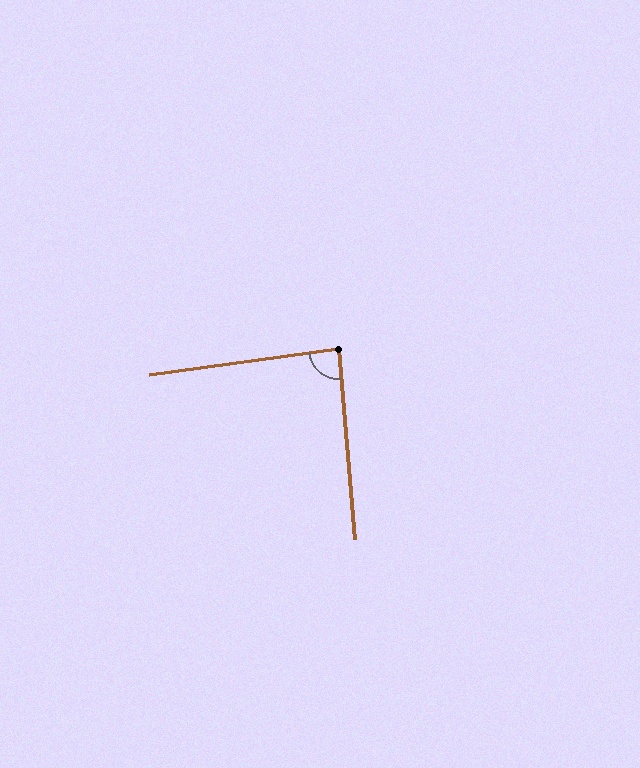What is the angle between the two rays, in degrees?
Approximately 87 degrees.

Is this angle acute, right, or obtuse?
It is approximately a right angle.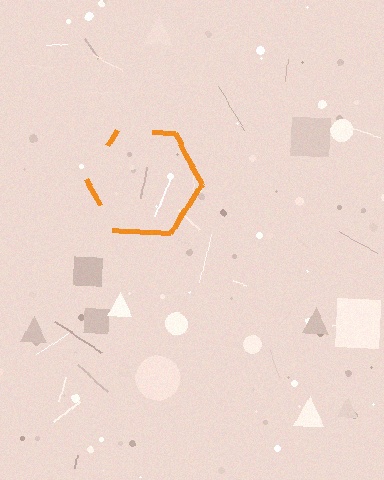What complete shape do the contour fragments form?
The contour fragments form a hexagon.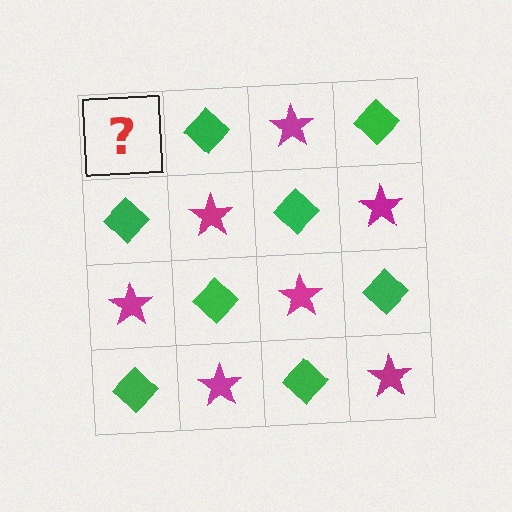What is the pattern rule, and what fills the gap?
The rule is that it alternates magenta star and green diamond in a checkerboard pattern. The gap should be filled with a magenta star.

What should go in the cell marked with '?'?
The missing cell should contain a magenta star.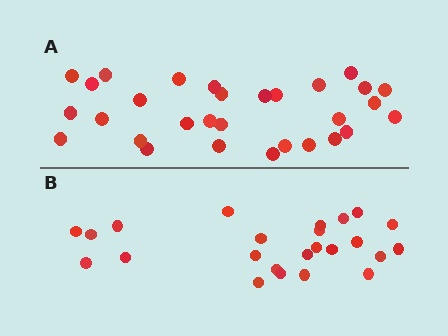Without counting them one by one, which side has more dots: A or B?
Region A (the top region) has more dots.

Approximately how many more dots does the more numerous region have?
Region A has about 6 more dots than region B.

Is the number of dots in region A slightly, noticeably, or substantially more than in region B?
Region A has noticeably more, but not dramatically so. The ratio is roughly 1.2 to 1.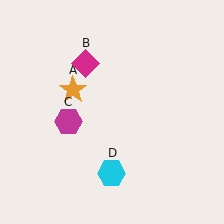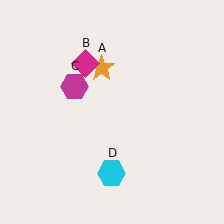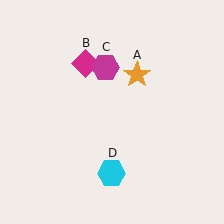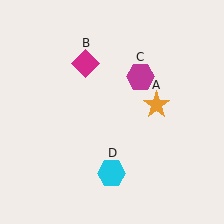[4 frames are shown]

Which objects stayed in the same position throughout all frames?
Magenta diamond (object B) and cyan hexagon (object D) remained stationary.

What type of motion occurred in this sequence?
The orange star (object A), magenta hexagon (object C) rotated clockwise around the center of the scene.